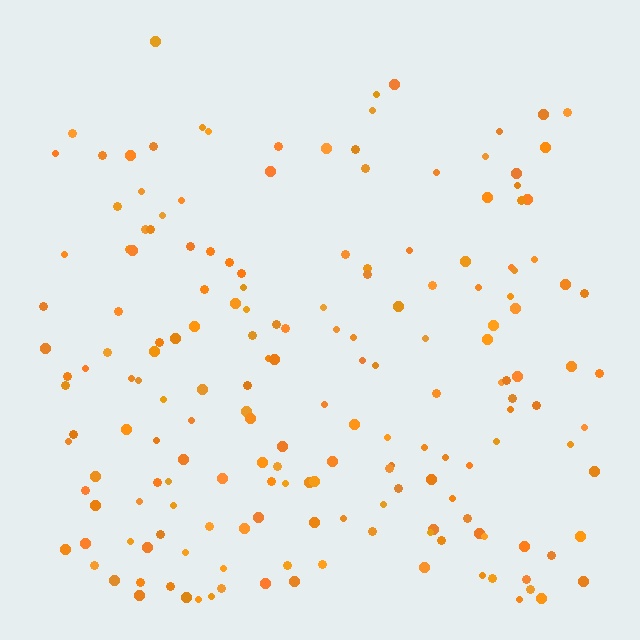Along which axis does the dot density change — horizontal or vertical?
Vertical.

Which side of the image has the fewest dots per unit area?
The top.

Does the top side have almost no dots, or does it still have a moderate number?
Still a moderate number, just noticeably fewer than the bottom.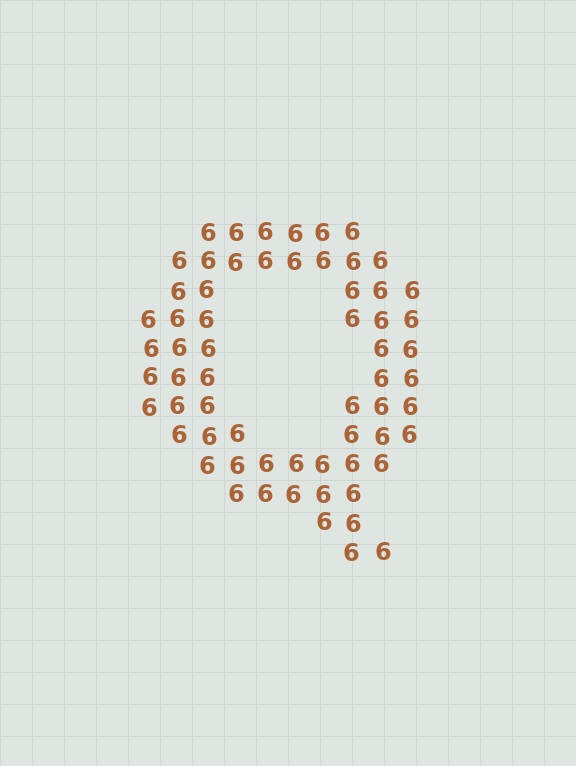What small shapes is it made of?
It is made of small digit 6's.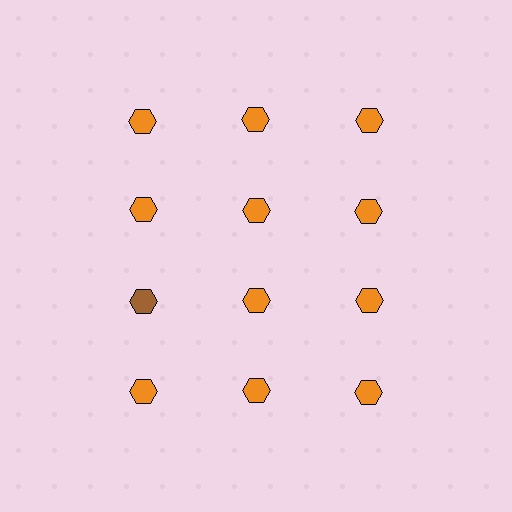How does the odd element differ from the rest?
It has a different color: brown instead of orange.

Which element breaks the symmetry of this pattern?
The brown hexagon in the third row, leftmost column breaks the symmetry. All other shapes are orange hexagons.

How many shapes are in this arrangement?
There are 12 shapes arranged in a grid pattern.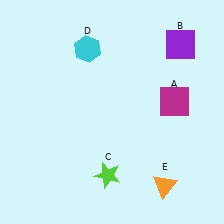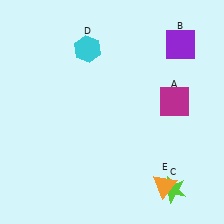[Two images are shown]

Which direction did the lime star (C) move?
The lime star (C) moved right.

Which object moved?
The lime star (C) moved right.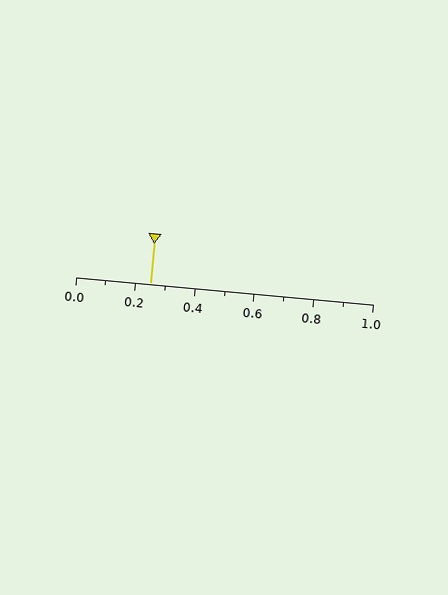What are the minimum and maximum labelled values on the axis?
The axis runs from 0.0 to 1.0.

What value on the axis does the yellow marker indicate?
The marker indicates approximately 0.25.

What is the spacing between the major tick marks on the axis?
The major ticks are spaced 0.2 apart.